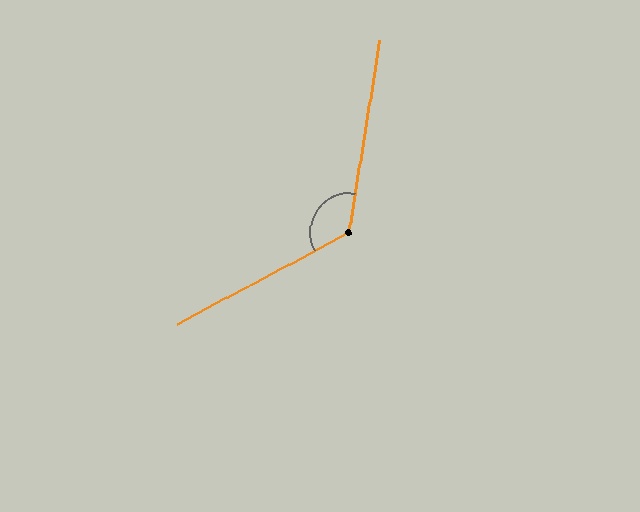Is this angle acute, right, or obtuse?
It is obtuse.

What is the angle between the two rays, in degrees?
Approximately 128 degrees.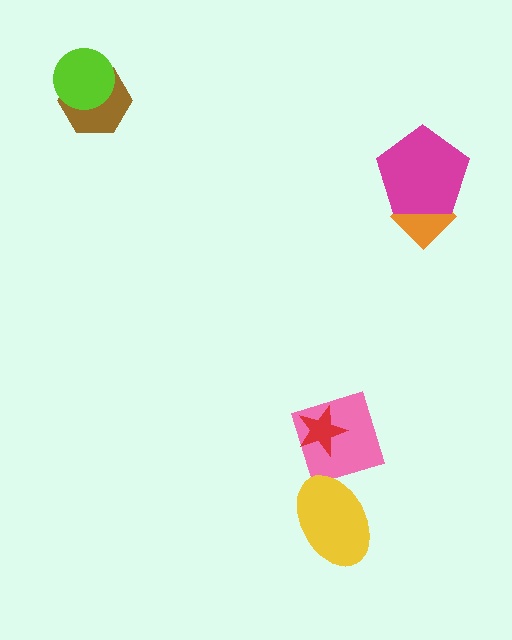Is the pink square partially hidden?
Yes, it is partially covered by another shape.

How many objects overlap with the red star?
1 object overlaps with the red star.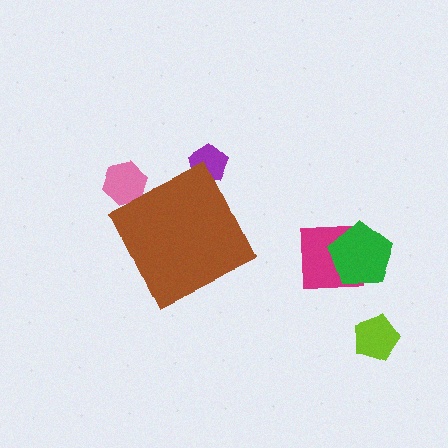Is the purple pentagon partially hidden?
Yes, the purple pentagon is partially hidden behind the brown diamond.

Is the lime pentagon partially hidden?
No, the lime pentagon is fully visible.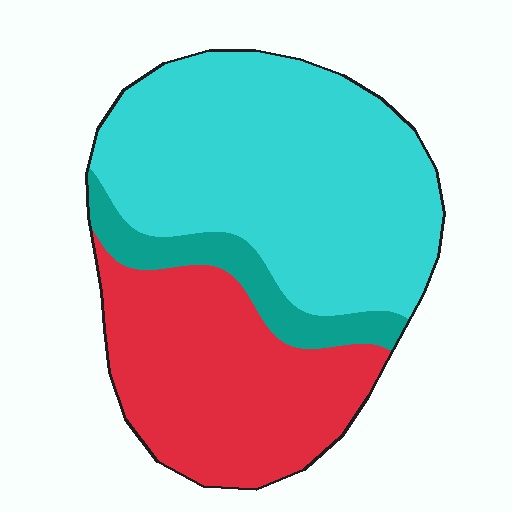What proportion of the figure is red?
Red takes up about three eighths (3/8) of the figure.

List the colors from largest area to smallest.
From largest to smallest: cyan, red, teal.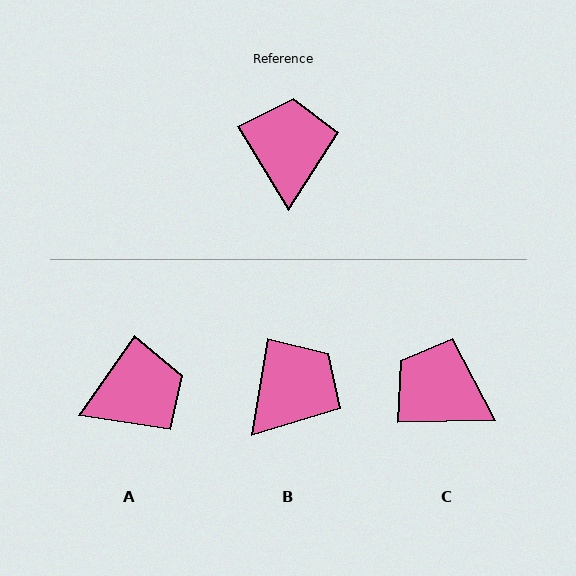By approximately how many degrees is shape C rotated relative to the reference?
Approximately 60 degrees counter-clockwise.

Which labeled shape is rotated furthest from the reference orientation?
A, about 66 degrees away.